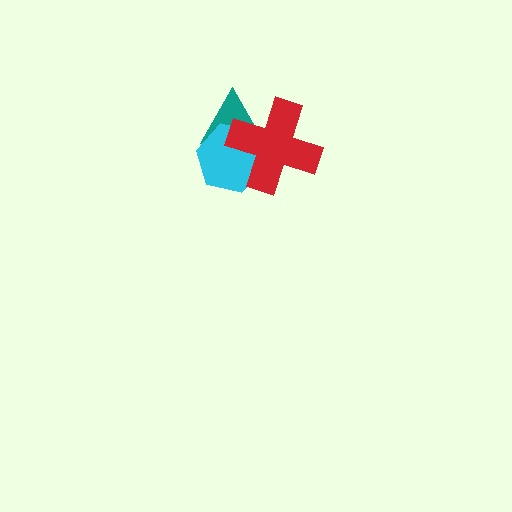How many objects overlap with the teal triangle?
2 objects overlap with the teal triangle.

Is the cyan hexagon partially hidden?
Yes, it is partially covered by another shape.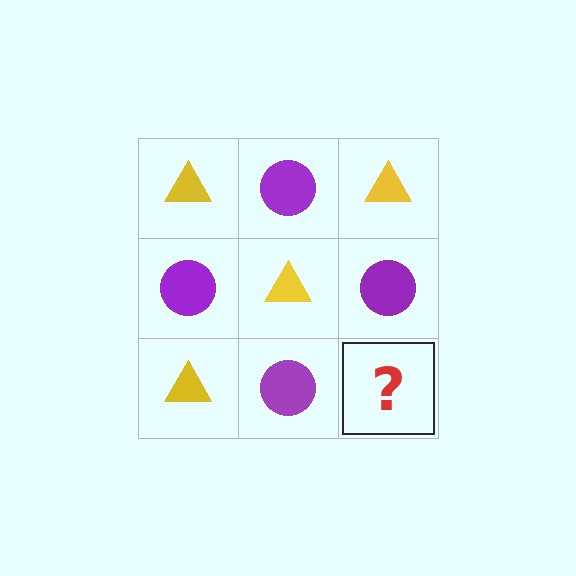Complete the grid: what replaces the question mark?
The question mark should be replaced with a yellow triangle.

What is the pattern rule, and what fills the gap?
The rule is that it alternates yellow triangle and purple circle in a checkerboard pattern. The gap should be filled with a yellow triangle.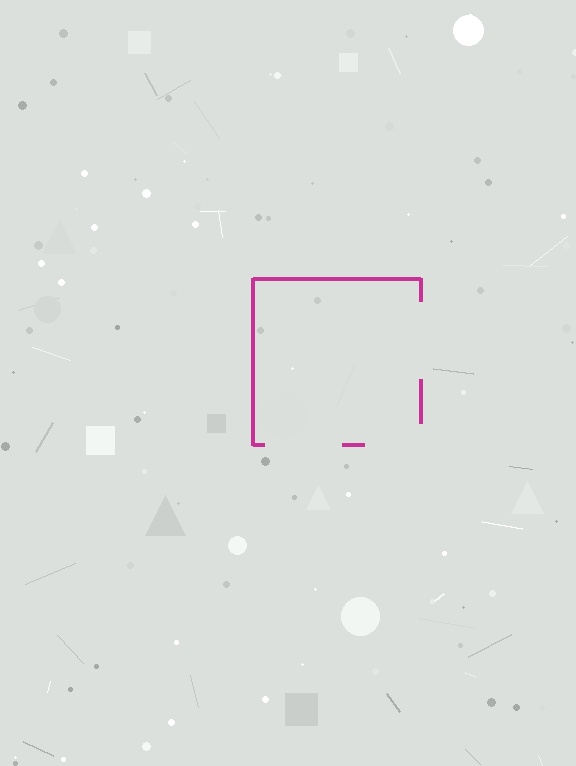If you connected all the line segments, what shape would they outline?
They would outline a square.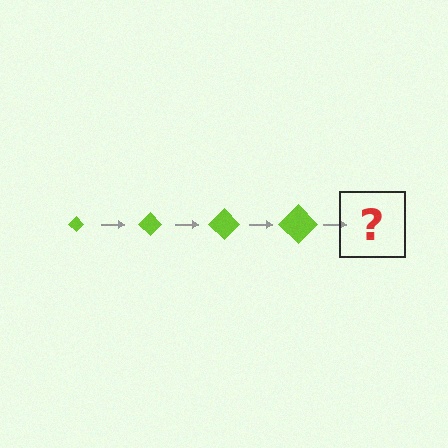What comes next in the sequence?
The next element should be a lime diamond, larger than the previous one.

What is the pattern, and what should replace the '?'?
The pattern is that the diamond gets progressively larger each step. The '?' should be a lime diamond, larger than the previous one.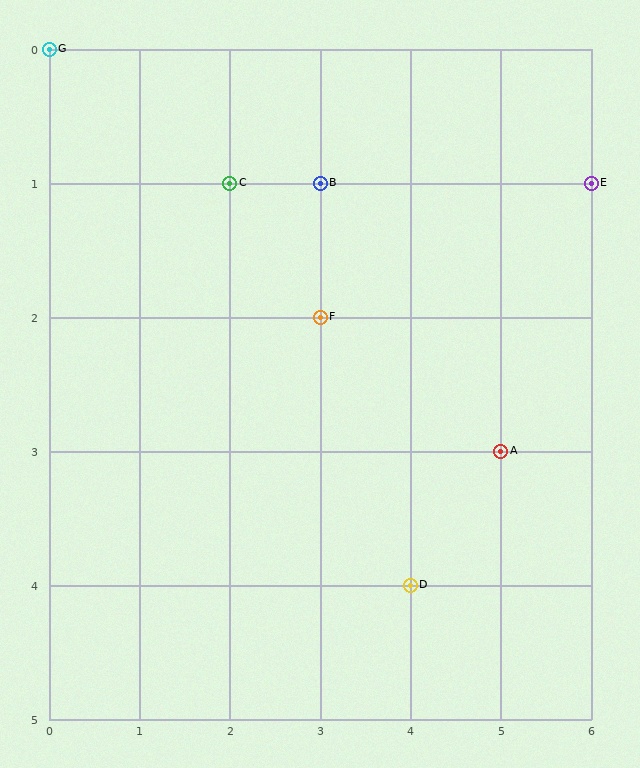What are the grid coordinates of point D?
Point D is at grid coordinates (4, 4).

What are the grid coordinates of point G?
Point G is at grid coordinates (0, 0).